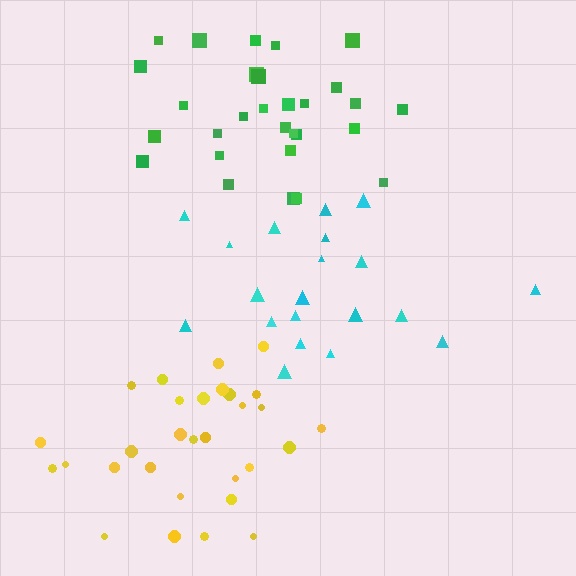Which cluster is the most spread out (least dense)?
Cyan.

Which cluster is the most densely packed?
Yellow.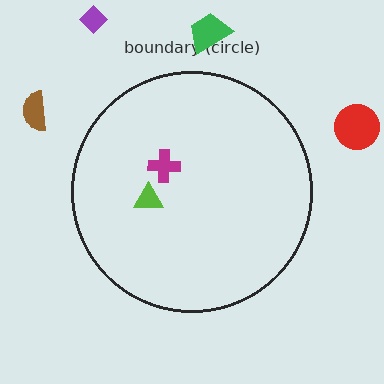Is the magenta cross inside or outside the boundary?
Inside.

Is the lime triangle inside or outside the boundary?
Inside.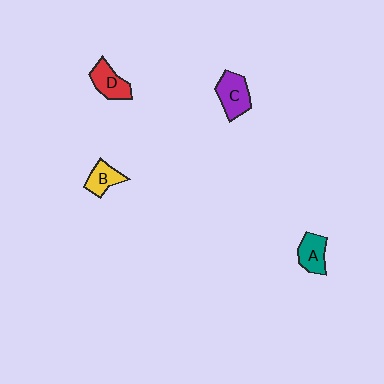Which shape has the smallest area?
Shape B (yellow).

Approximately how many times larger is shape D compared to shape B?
Approximately 1.2 times.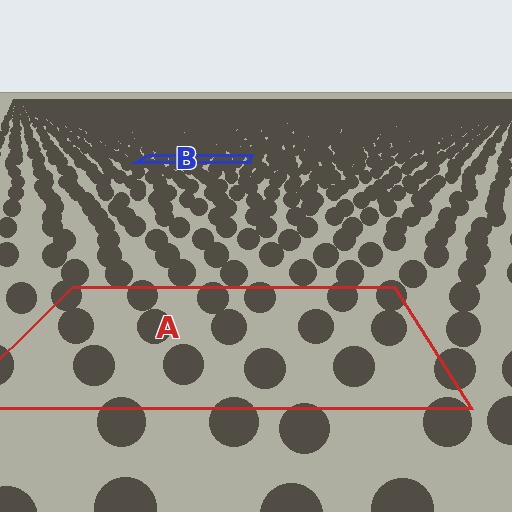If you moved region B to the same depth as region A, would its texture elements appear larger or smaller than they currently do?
They would appear larger. At a closer depth, the same texture elements are projected at a bigger on-screen size.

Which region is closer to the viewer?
Region A is closer. The texture elements there are larger and more spread out.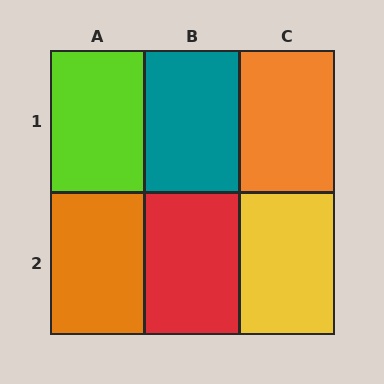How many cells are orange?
2 cells are orange.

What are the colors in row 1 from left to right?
Lime, teal, orange.